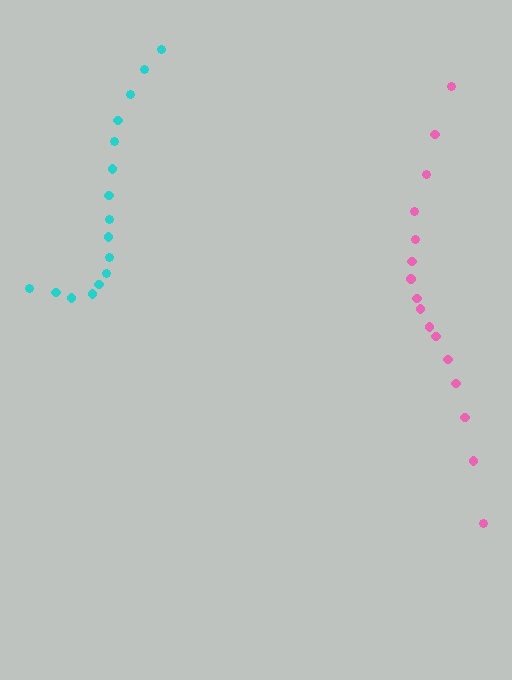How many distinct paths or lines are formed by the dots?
There are 2 distinct paths.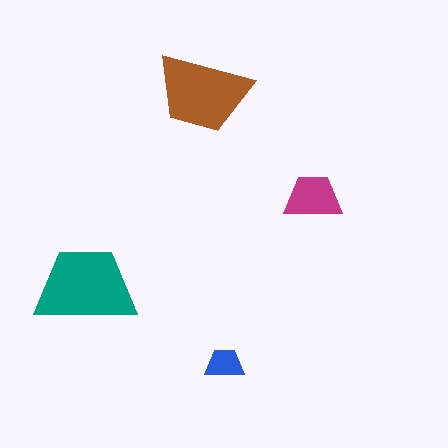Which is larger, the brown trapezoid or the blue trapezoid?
The brown one.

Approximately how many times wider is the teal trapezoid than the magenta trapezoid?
About 1.5 times wider.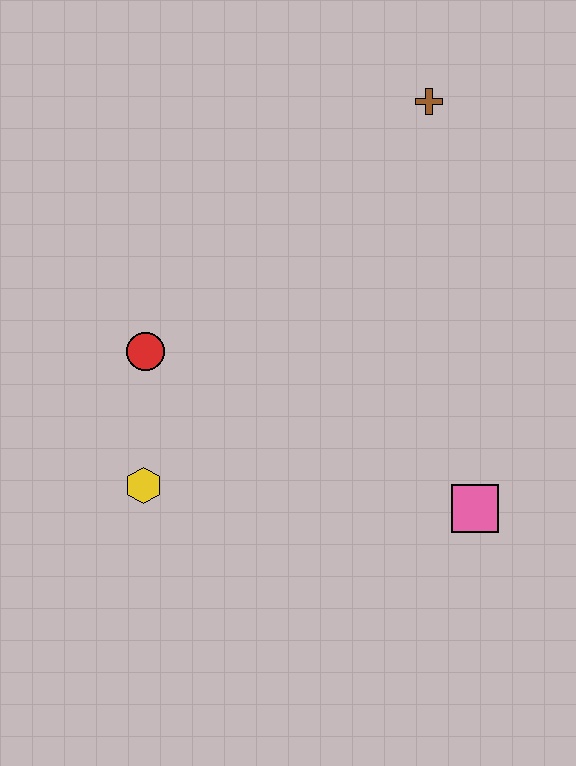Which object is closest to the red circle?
The yellow hexagon is closest to the red circle.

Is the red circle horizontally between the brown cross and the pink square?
No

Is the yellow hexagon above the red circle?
No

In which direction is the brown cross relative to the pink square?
The brown cross is above the pink square.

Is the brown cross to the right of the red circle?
Yes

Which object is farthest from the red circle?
The brown cross is farthest from the red circle.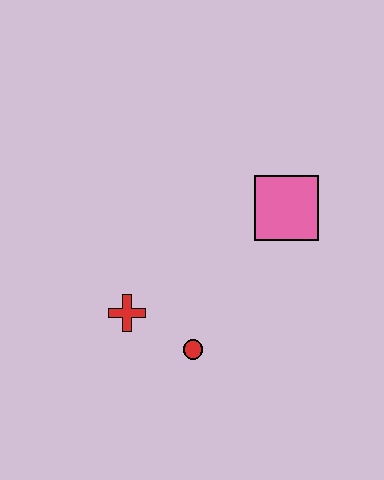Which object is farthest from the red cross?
The pink square is farthest from the red cross.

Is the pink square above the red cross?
Yes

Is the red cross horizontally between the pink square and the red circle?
No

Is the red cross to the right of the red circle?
No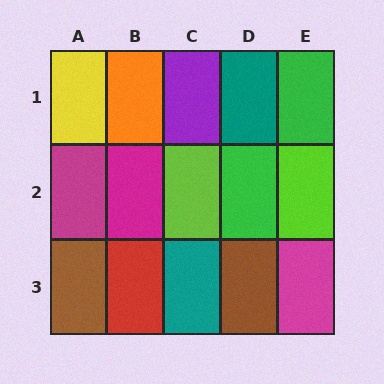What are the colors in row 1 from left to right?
Yellow, orange, purple, teal, green.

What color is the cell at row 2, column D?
Green.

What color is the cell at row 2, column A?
Magenta.